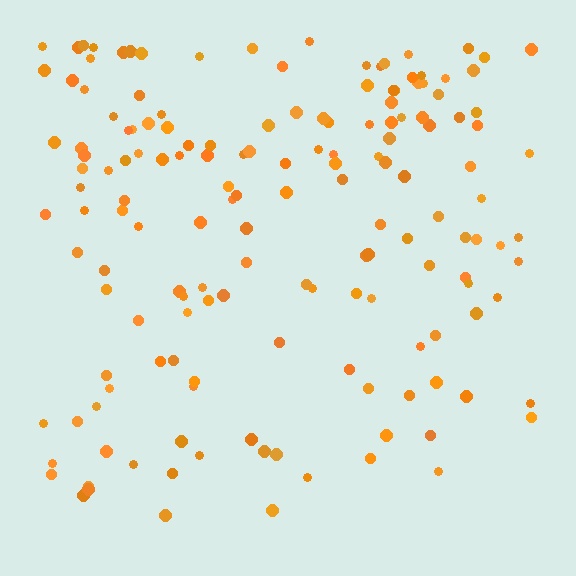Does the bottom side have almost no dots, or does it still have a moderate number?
Still a moderate number, just noticeably fewer than the top.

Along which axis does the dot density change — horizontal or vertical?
Vertical.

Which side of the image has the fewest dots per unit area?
The bottom.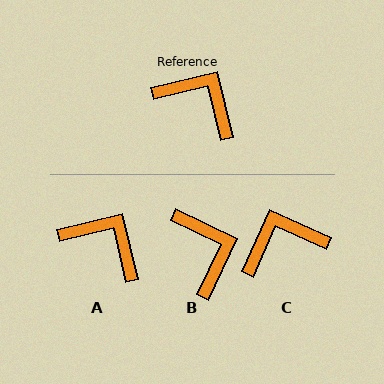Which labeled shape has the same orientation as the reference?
A.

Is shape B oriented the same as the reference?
No, it is off by about 39 degrees.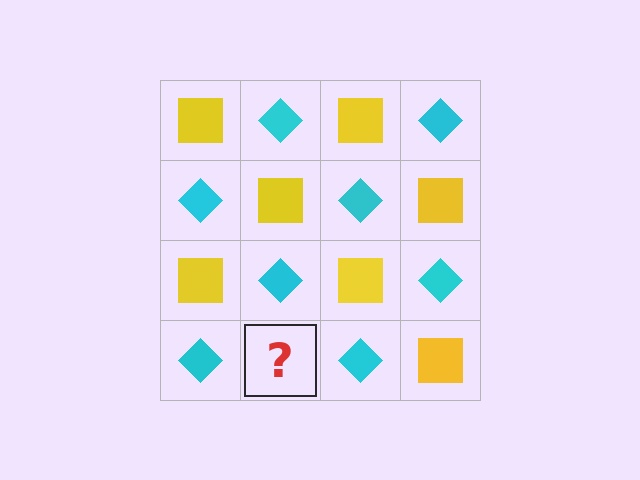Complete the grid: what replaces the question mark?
The question mark should be replaced with a yellow square.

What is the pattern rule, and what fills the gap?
The rule is that it alternates yellow square and cyan diamond in a checkerboard pattern. The gap should be filled with a yellow square.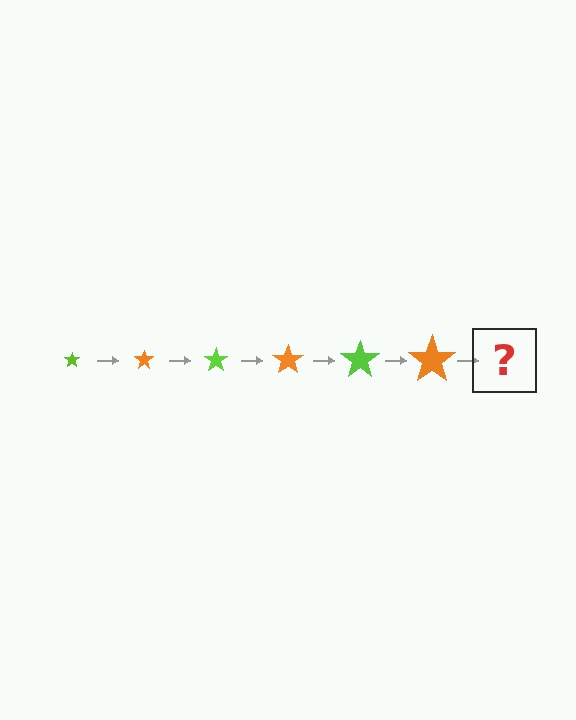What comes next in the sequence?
The next element should be a lime star, larger than the previous one.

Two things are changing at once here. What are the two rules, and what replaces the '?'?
The two rules are that the star grows larger each step and the color cycles through lime and orange. The '?' should be a lime star, larger than the previous one.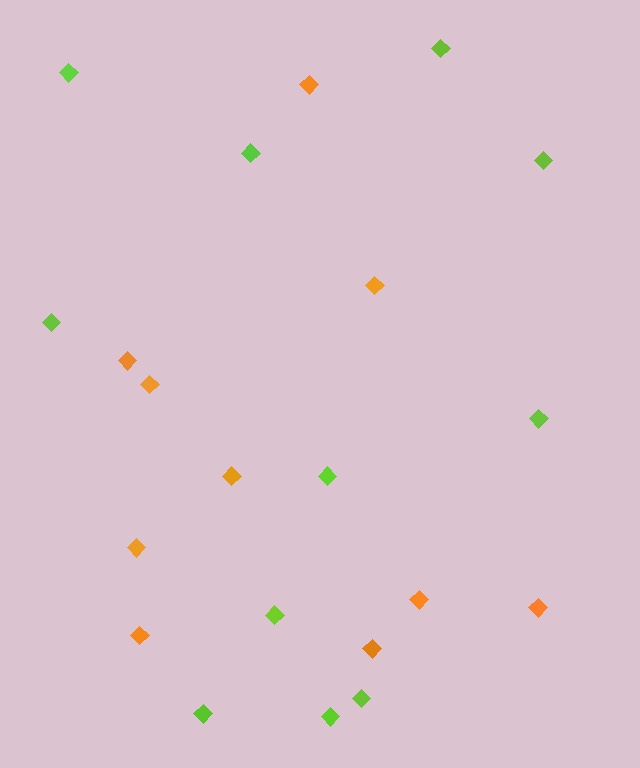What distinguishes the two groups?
There are 2 groups: one group of orange diamonds (10) and one group of lime diamonds (11).